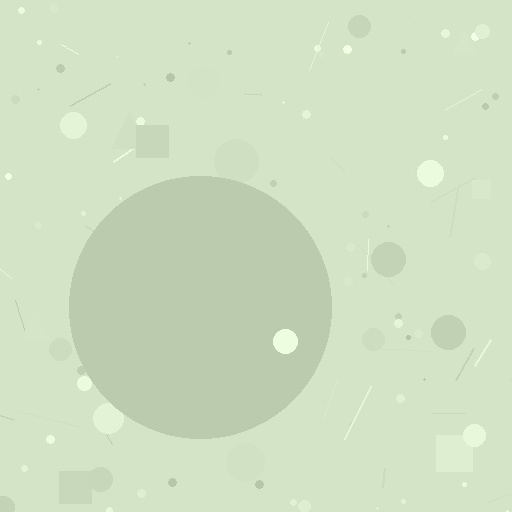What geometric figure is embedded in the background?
A circle is embedded in the background.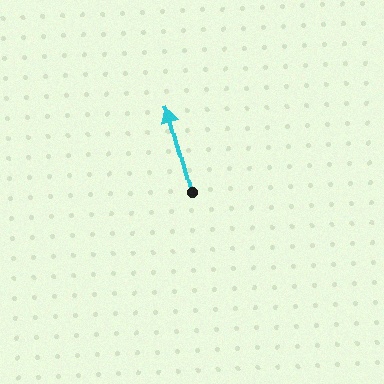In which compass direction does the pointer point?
North.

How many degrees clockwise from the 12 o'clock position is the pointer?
Approximately 345 degrees.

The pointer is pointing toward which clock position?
Roughly 11 o'clock.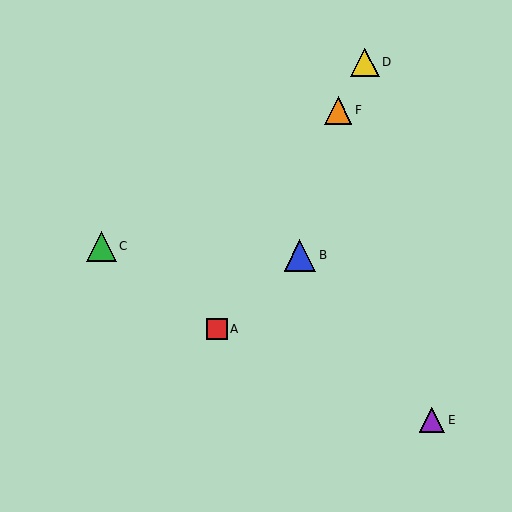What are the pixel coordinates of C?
Object C is at (101, 246).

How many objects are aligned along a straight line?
3 objects (A, D, F) are aligned along a straight line.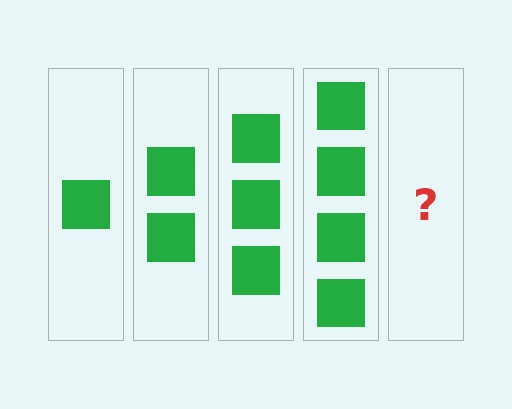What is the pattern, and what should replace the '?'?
The pattern is that each step adds one more square. The '?' should be 5 squares.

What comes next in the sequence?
The next element should be 5 squares.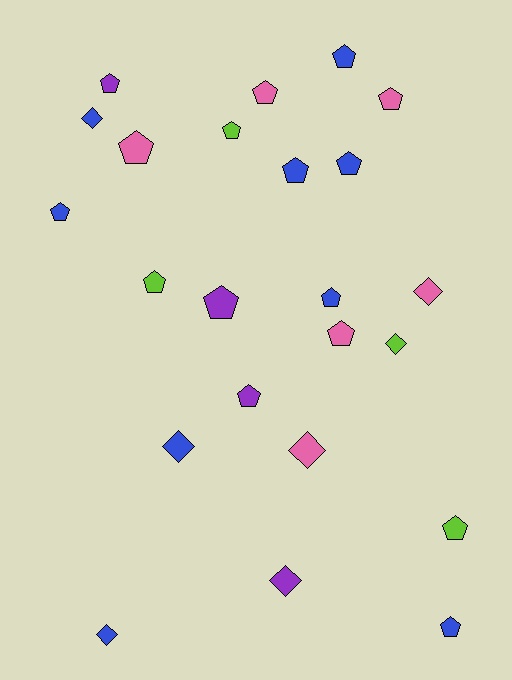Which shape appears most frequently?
Pentagon, with 16 objects.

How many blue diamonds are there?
There are 3 blue diamonds.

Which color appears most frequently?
Blue, with 9 objects.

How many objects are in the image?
There are 23 objects.